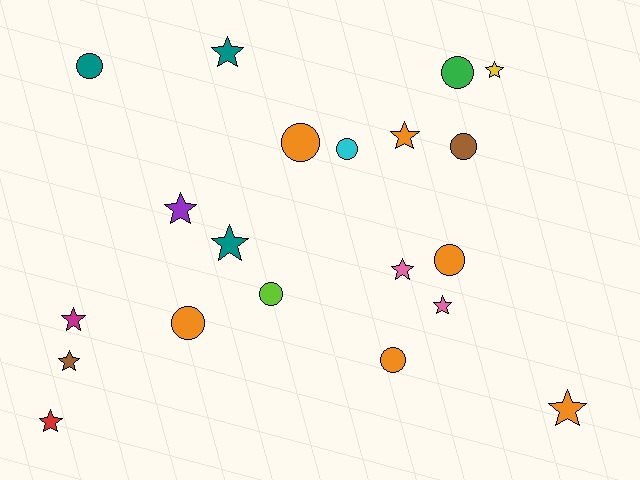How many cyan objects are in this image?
There is 1 cyan object.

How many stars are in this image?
There are 11 stars.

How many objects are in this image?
There are 20 objects.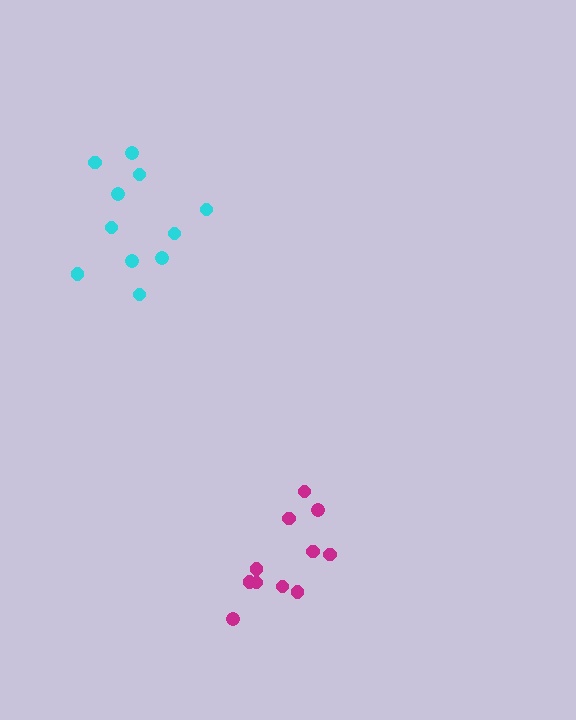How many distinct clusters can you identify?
There are 2 distinct clusters.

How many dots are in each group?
Group 1: 11 dots, Group 2: 11 dots (22 total).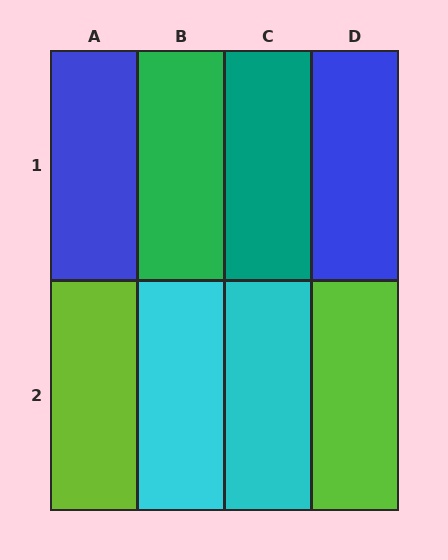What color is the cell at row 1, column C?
Teal.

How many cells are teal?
1 cell is teal.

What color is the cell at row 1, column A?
Blue.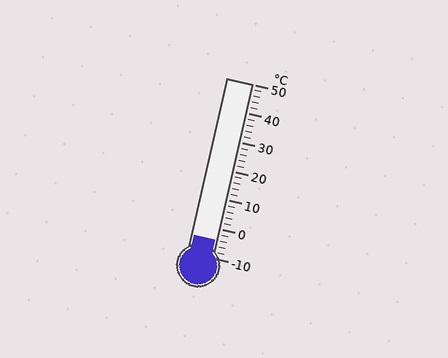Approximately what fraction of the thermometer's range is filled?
The thermometer is filled to approximately 10% of its range.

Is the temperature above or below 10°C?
The temperature is below 10°C.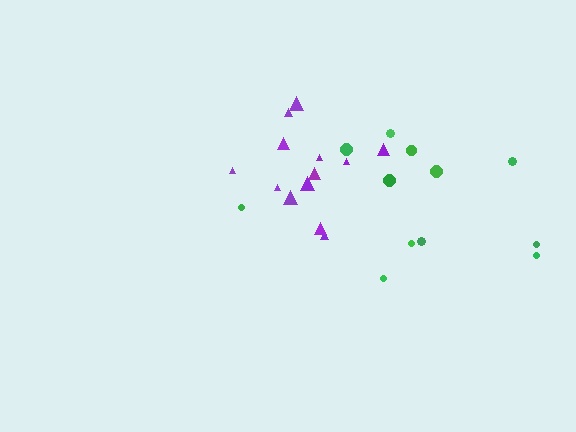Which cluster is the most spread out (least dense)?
Green.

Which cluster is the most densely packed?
Purple.